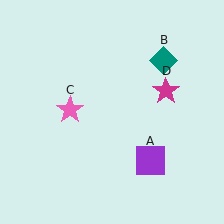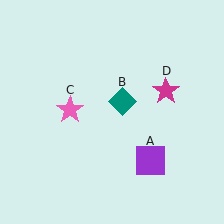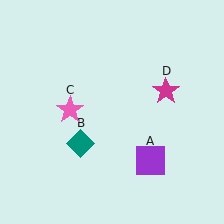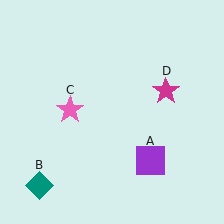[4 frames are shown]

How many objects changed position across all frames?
1 object changed position: teal diamond (object B).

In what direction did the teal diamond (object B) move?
The teal diamond (object B) moved down and to the left.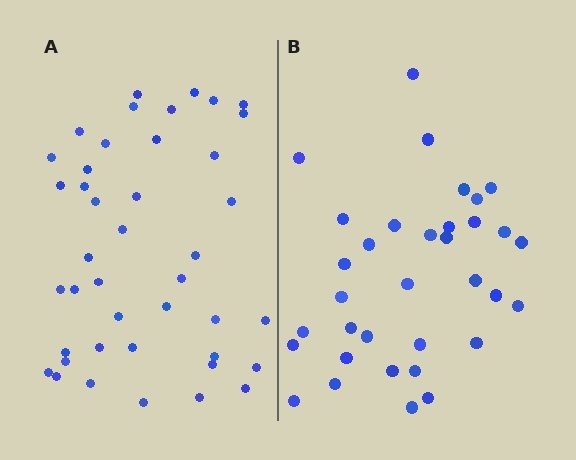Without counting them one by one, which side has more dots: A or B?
Region A (the left region) has more dots.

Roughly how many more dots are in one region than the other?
Region A has roughly 8 or so more dots than region B.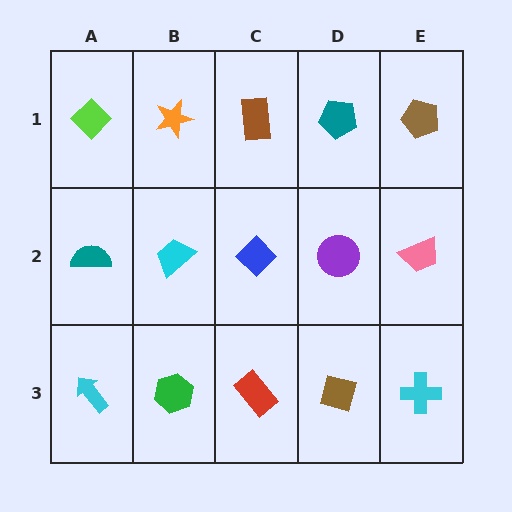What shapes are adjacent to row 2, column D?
A teal pentagon (row 1, column D), a brown square (row 3, column D), a blue diamond (row 2, column C), a pink trapezoid (row 2, column E).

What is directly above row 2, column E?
A brown pentagon.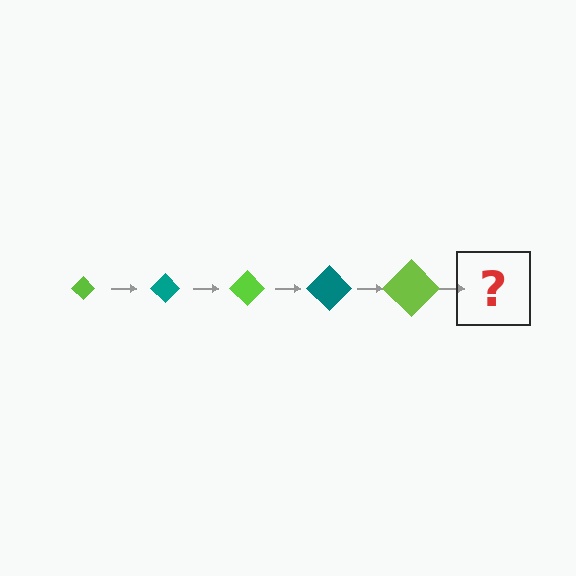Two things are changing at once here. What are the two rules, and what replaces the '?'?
The two rules are that the diamond grows larger each step and the color cycles through lime and teal. The '?' should be a teal diamond, larger than the previous one.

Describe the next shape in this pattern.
It should be a teal diamond, larger than the previous one.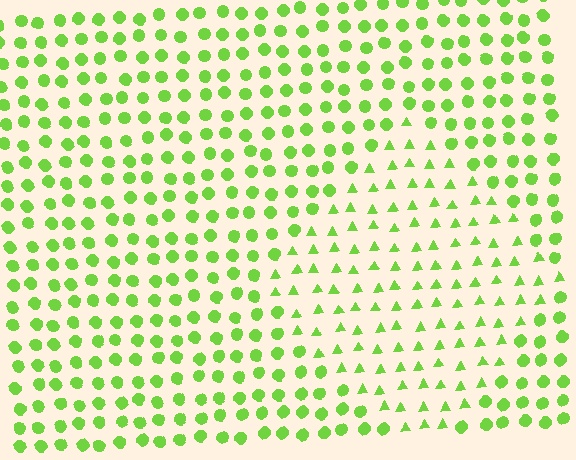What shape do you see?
I see a diamond.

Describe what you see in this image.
The image is filled with small lime elements arranged in a uniform grid. A diamond-shaped region contains triangles, while the surrounding area contains circles. The boundary is defined purely by the change in element shape.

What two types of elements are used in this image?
The image uses triangles inside the diamond region and circles outside it.